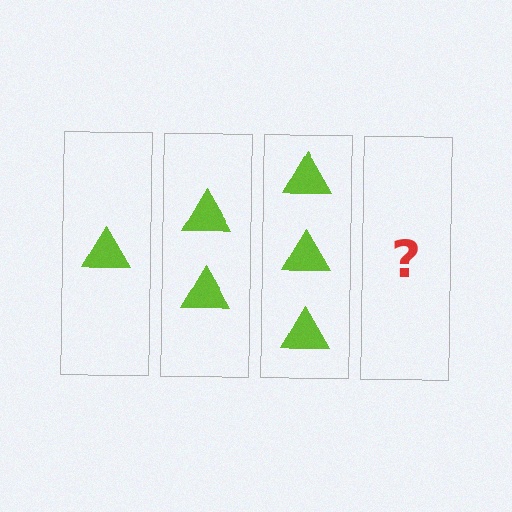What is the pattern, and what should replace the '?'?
The pattern is that each step adds one more triangle. The '?' should be 4 triangles.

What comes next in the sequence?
The next element should be 4 triangles.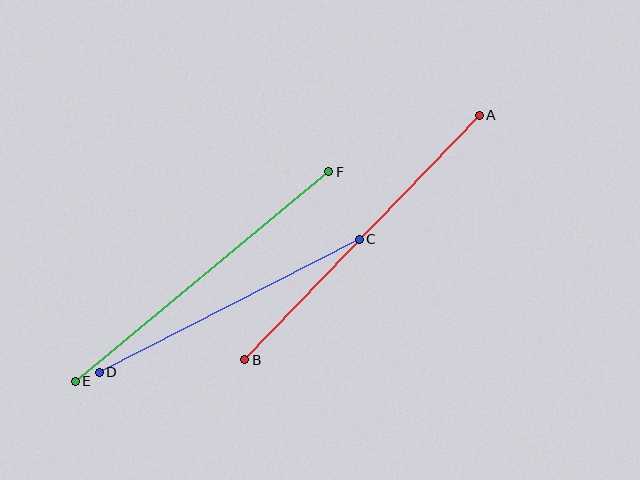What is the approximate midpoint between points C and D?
The midpoint is at approximately (229, 306) pixels.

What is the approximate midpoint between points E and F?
The midpoint is at approximately (202, 276) pixels.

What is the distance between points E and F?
The distance is approximately 329 pixels.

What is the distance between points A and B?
The distance is approximately 339 pixels.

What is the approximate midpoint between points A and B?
The midpoint is at approximately (362, 238) pixels.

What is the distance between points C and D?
The distance is approximately 292 pixels.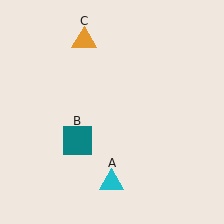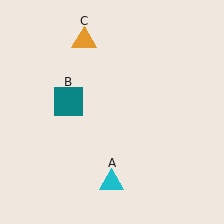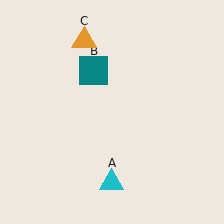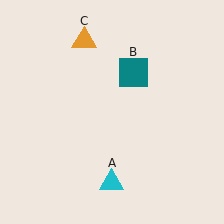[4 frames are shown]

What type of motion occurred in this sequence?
The teal square (object B) rotated clockwise around the center of the scene.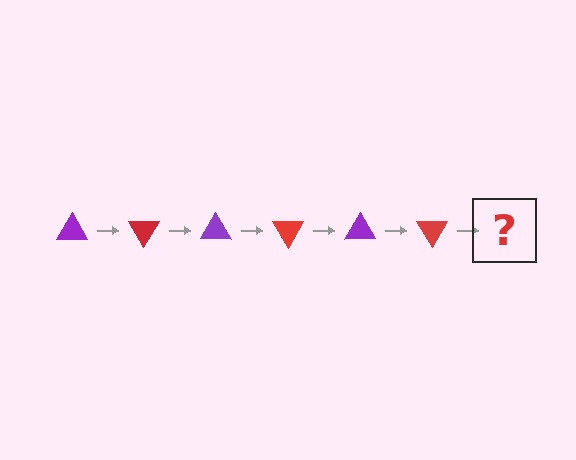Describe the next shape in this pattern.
It should be a purple triangle, rotated 360 degrees from the start.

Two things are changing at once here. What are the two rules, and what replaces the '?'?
The two rules are that it rotates 60 degrees each step and the color cycles through purple and red. The '?' should be a purple triangle, rotated 360 degrees from the start.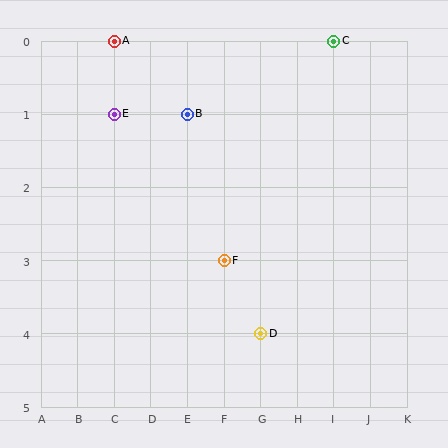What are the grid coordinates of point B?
Point B is at grid coordinates (E, 1).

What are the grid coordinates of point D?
Point D is at grid coordinates (G, 4).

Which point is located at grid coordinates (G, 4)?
Point D is at (G, 4).